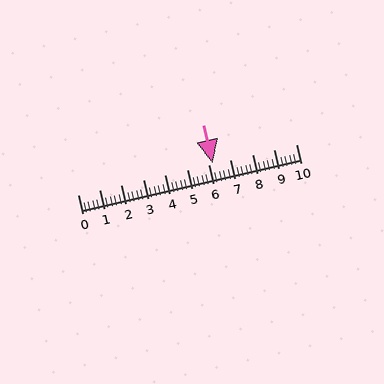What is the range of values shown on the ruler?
The ruler shows values from 0 to 10.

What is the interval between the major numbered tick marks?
The major tick marks are spaced 1 units apart.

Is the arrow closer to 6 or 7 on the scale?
The arrow is closer to 6.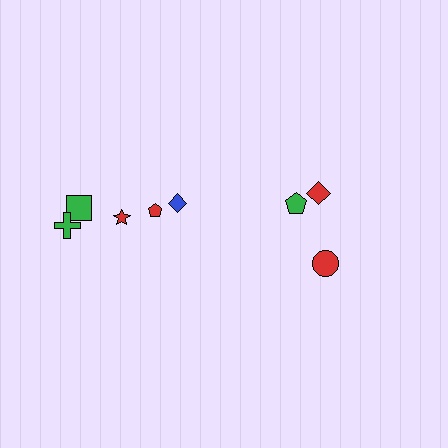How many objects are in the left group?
There are 5 objects.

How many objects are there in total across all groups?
There are 8 objects.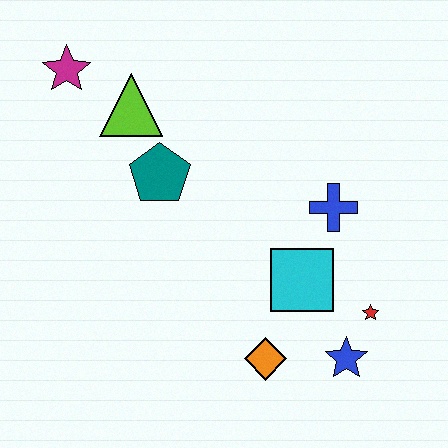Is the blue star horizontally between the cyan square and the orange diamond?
No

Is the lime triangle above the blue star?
Yes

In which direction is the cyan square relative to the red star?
The cyan square is to the left of the red star.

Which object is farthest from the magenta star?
The blue star is farthest from the magenta star.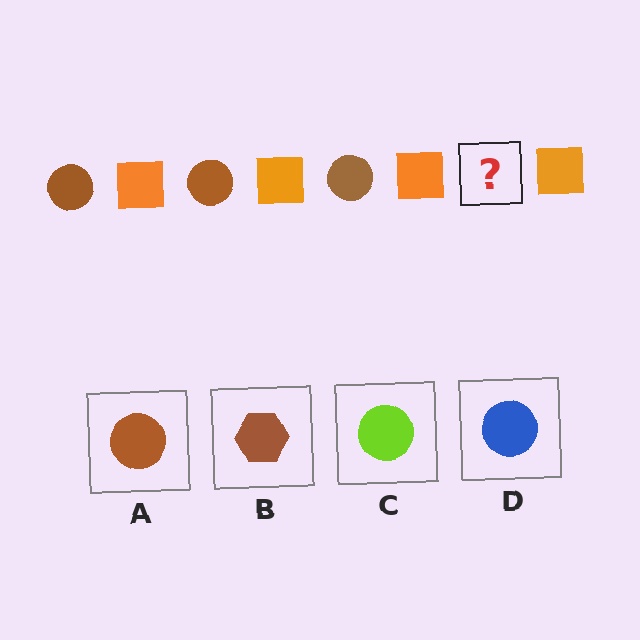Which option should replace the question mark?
Option A.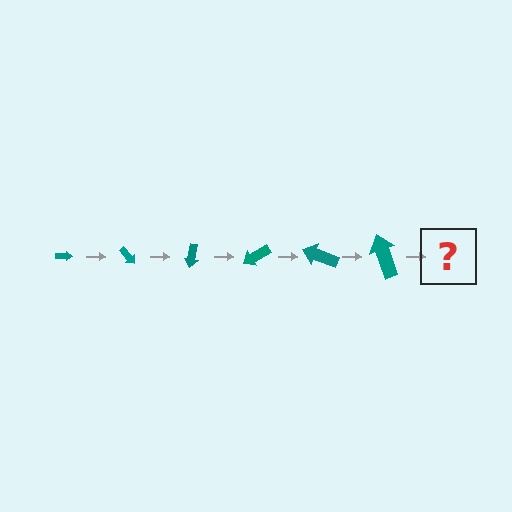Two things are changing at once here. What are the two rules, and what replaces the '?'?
The two rules are that the arrow grows larger each step and it rotates 50 degrees each step. The '?' should be an arrow, larger than the previous one and rotated 300 degrees from the start.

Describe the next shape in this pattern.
It should be an arrow, larger than the previous one and rotated 300 degrees from the start.